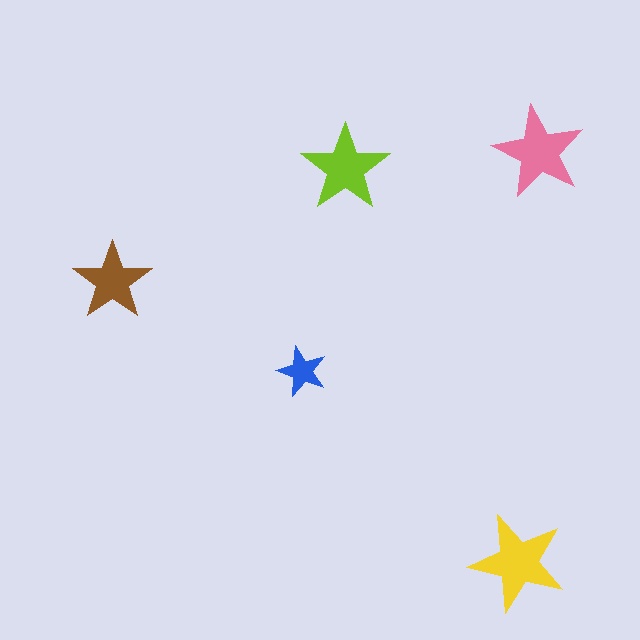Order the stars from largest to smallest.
the yellow one, the pink one, the lime one, the brown one, the blue one.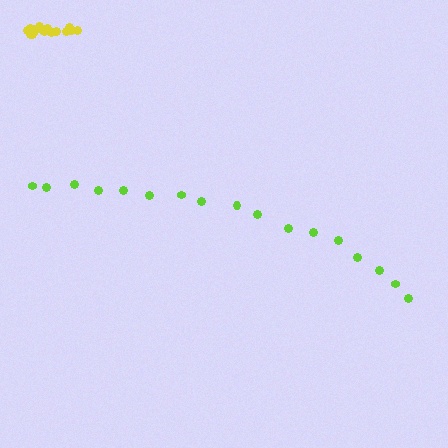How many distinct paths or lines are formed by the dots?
There are 2 distinct paths.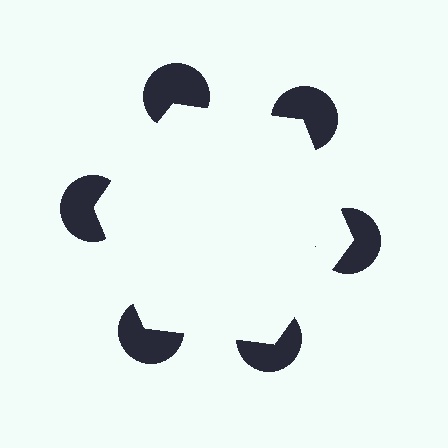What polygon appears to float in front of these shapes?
An illusory hexagon — its edges are inferred from the aligned wedge cuts in the pac-man discs, not physically drawn.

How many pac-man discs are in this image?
There are 6 — one at each vertex of the illusory hexagon.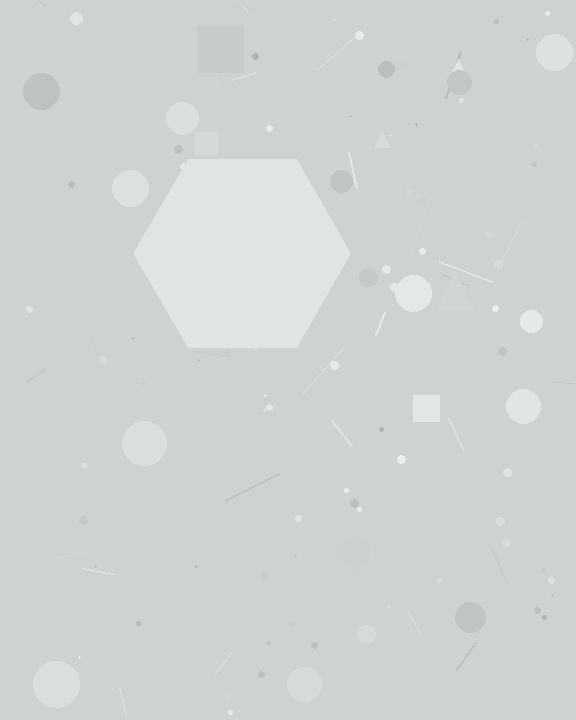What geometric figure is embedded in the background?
A hexagon is embedded in the background.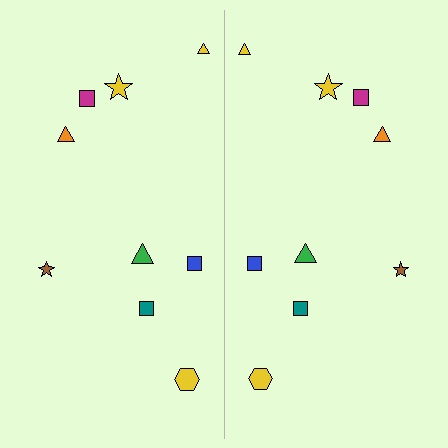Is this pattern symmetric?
Yes, this pattern has bilateral (reflection) symmetry.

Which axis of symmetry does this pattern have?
The pattern has a vertical axis of symmetry running through the center of the image.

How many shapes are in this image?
There are 18 shapes in this image.